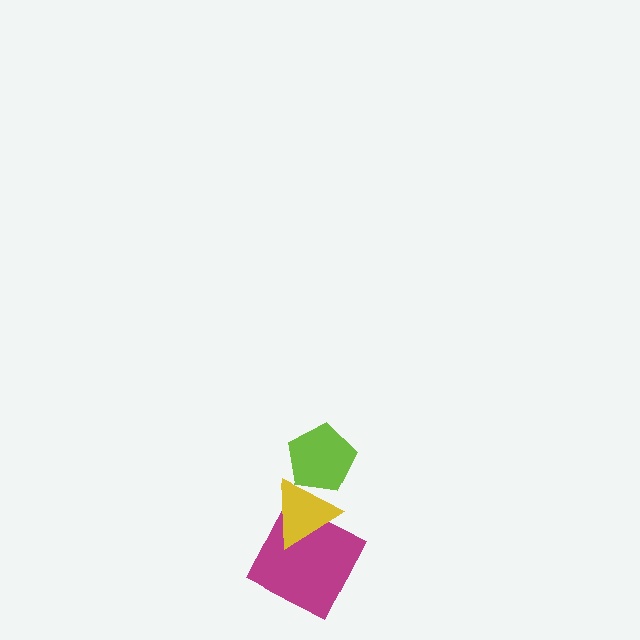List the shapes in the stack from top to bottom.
From top to bottom: the lime pentagon, the yellow triangle, the magenta square.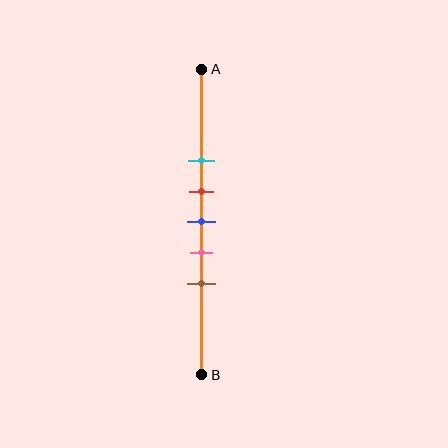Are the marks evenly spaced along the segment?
Yes, the marks are approximately evenly spaced.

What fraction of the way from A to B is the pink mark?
The pink mark is approximately 60% (0.6) of the way from A to B.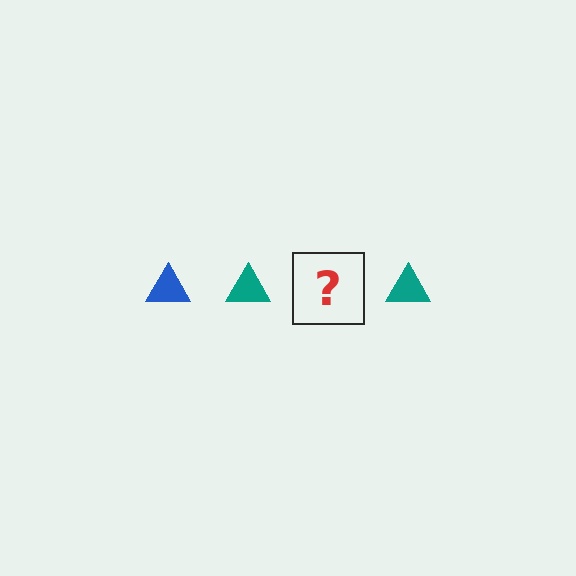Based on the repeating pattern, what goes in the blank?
The blank should be a blue triangle.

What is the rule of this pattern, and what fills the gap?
The rule is that the pattern cycles through blue, teal triangles. The gap should be filled with a blue triangle.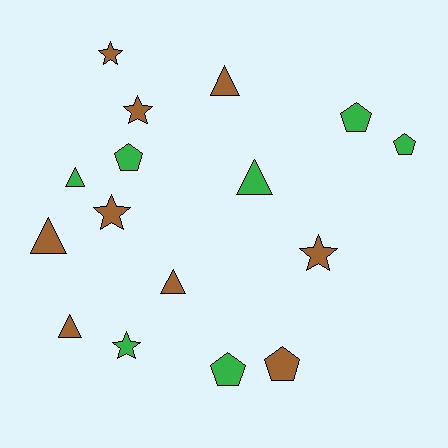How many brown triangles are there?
There are 4 brown triangles.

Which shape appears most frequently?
Triangle, with 6 objects.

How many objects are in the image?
There are 16 objects.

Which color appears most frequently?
Brown, with 9 objects.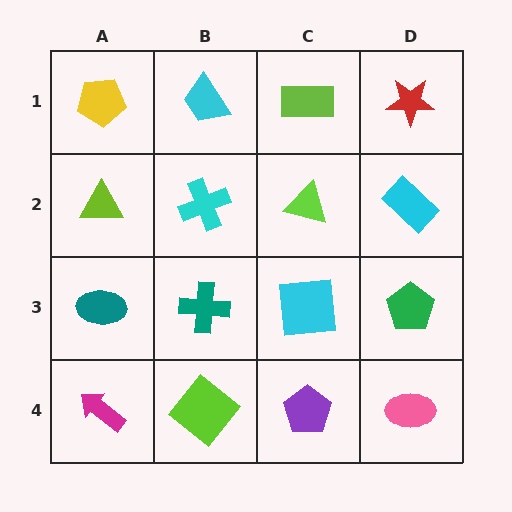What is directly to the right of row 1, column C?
A red star.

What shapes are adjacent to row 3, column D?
A cyan rectangle (row 2, column D), a pink ellipse (row 4, column D), a cyan square (row 3, column C).